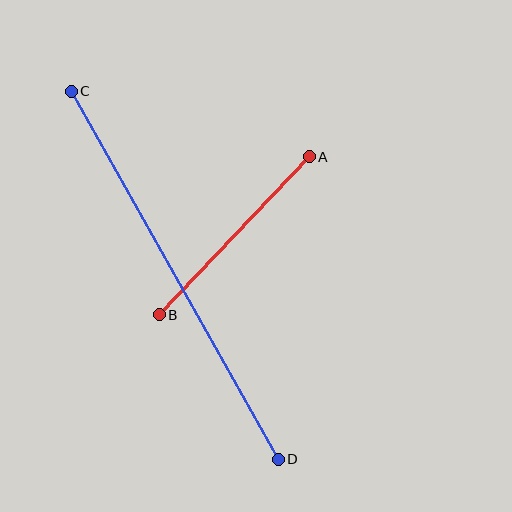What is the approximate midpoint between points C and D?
The midpoint is at approximately (175, 275) pixels.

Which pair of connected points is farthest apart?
Points C and D are farthest apart.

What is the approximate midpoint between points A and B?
The midpoint is at approximately (234, 236) pixels.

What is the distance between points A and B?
The distance is approximately 218 pixels.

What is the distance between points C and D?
The distance is approximately 422 pixels.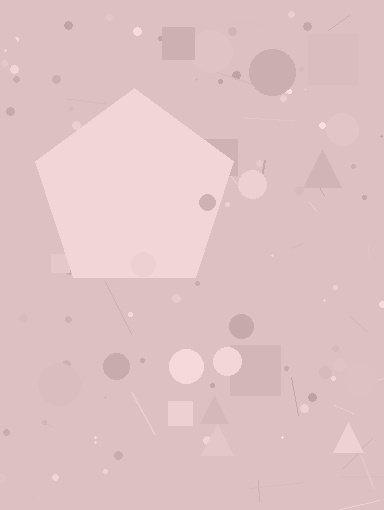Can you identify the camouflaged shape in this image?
The camouflaged shape is a pentagon.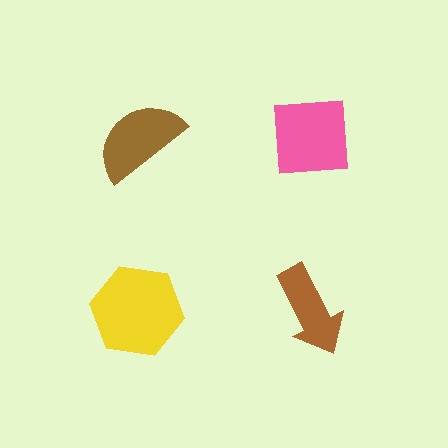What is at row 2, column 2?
A brown arrow.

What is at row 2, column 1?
A yellow hexagon.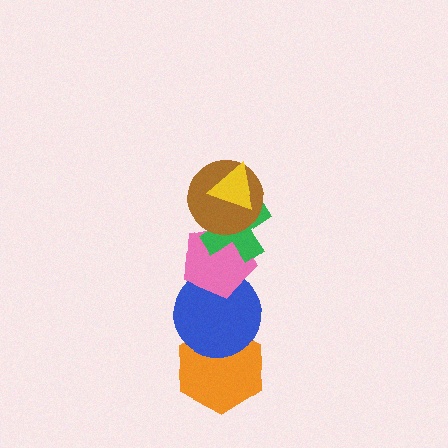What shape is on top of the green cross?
The brown circle is on top of the green cross.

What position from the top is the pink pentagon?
The pink pentagon is 4th from the top.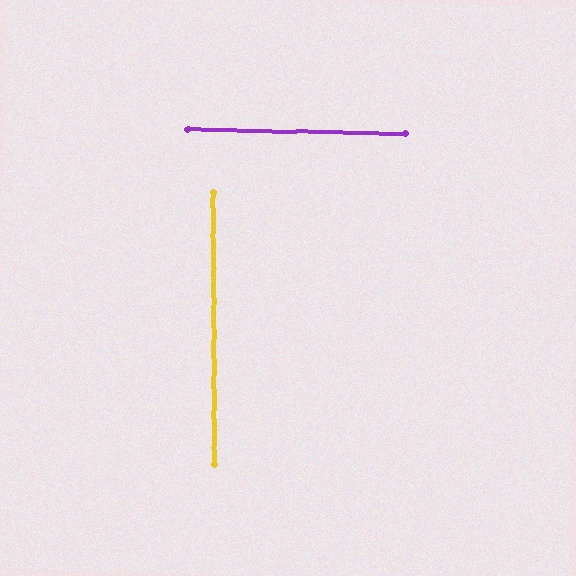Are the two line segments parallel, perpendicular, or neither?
Perpendicular — they meet at approximately 89°.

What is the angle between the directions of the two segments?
Approximately 89 degrees.